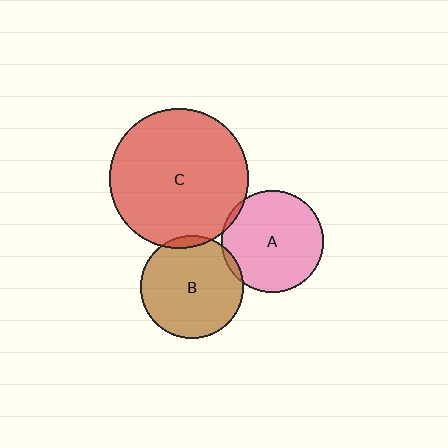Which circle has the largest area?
Circle C (red).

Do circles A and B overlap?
Yes.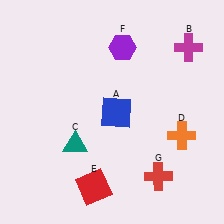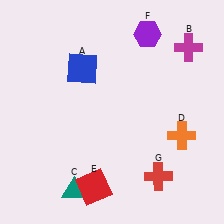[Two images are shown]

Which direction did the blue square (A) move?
The blue square (A) moved up.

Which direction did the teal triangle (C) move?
The teal triangle (C) moved down.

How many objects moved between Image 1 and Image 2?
3 objects moved between the two images.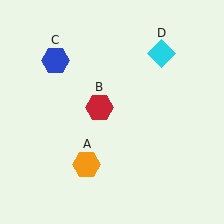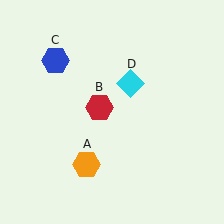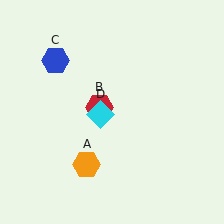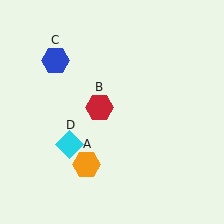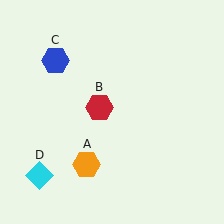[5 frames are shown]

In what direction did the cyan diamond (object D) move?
The cyan diamond (object D) moved down and to the left.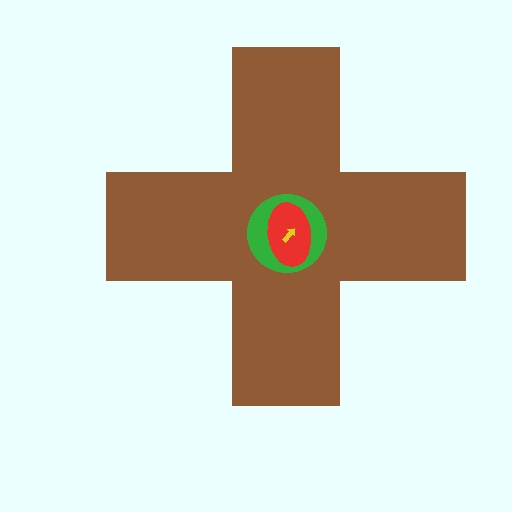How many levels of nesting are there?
4.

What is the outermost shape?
The brown cross.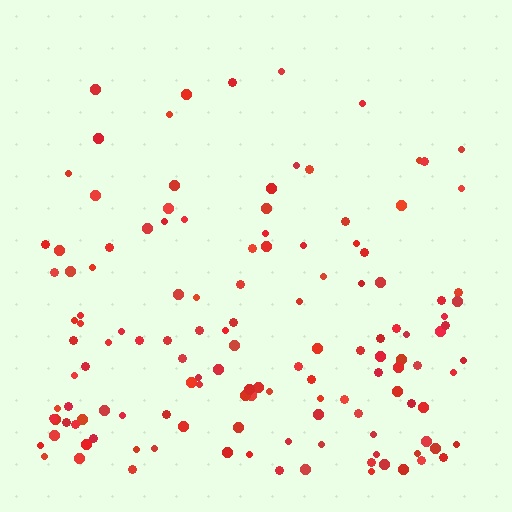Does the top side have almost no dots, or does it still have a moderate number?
Still a moderate number, just noticeably fewer than the bottom.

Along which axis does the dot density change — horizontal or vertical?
Vertical.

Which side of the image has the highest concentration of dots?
The bottom.